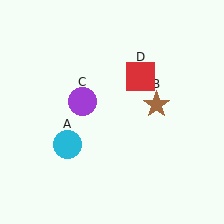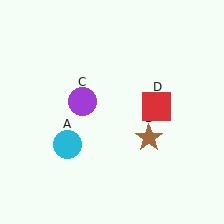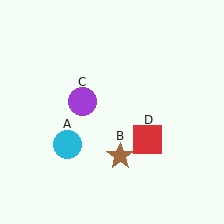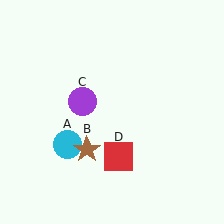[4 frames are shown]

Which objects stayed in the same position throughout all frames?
Cyan circle (object A) and purple circle (object C) remained stationary.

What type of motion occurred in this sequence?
The brown star (object B), red square (object D) rotated clockwise around the center of the scene.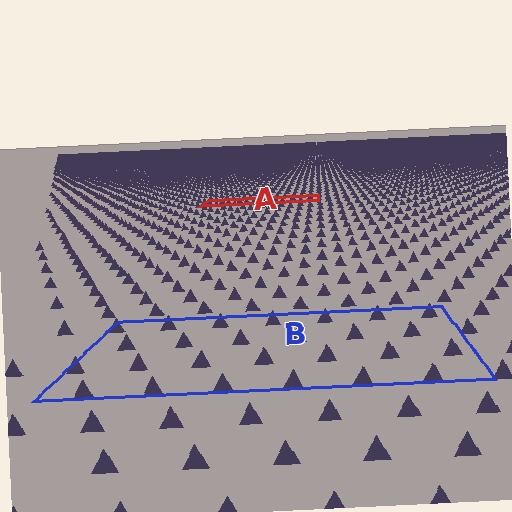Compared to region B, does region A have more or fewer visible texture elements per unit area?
Region A has more texture elements per unit area — they are packed more densely because it is farther away.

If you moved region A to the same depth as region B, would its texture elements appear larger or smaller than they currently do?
They would appear larger. At a closer depth, the same texture elements are projected at a bigger on-screen size.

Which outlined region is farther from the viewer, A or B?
Region A is farther from the viewer — the texture elements inside it appear smaller and more densely packed.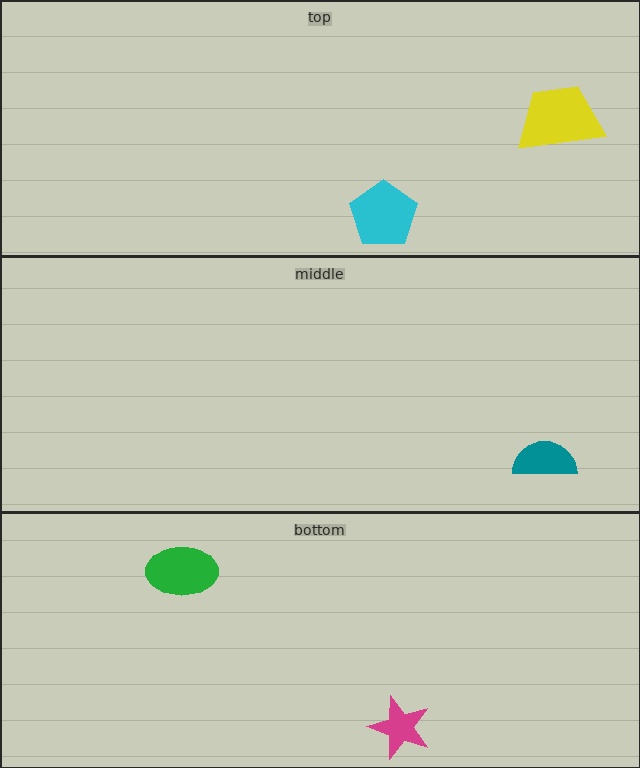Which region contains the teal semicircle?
The middle region.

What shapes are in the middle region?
The teal semicircle.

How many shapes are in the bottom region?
2.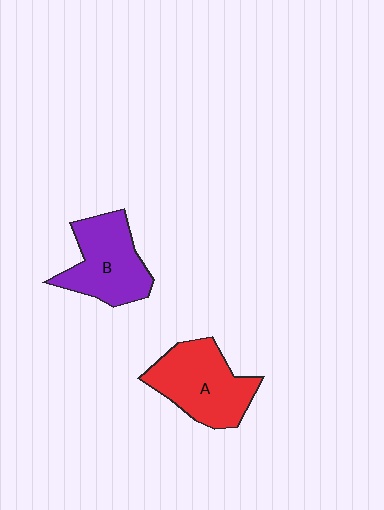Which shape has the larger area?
Shape A (red).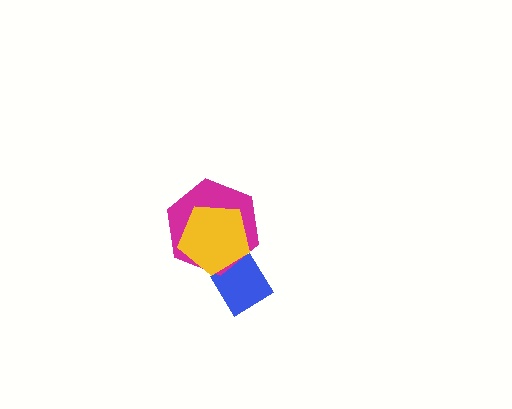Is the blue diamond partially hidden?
Yes, it is partially covered by another shape.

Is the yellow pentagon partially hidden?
No, no other shape covers it.